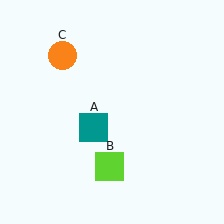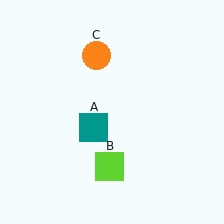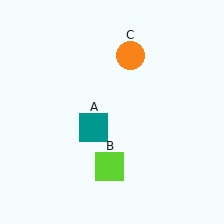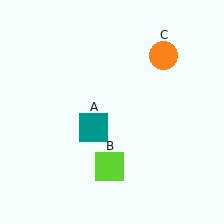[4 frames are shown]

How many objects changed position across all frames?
1 object changed position: orange circle (object C).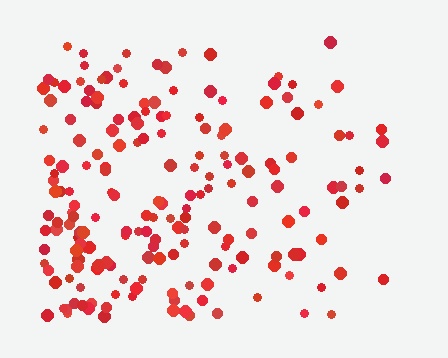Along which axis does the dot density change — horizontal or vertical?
Horizontal.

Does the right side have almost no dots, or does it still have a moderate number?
Still a moderate number, just noticeably fewer than the left.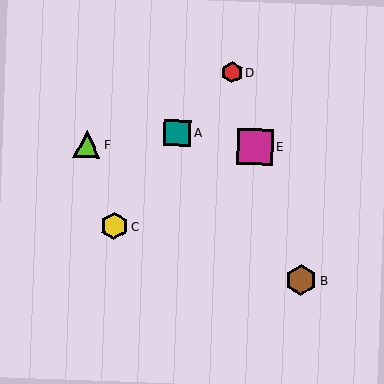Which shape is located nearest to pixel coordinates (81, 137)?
The lime triangle (labeled F) at (87, 145) is nearest to that location.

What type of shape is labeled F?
Shape F is a lime triangle.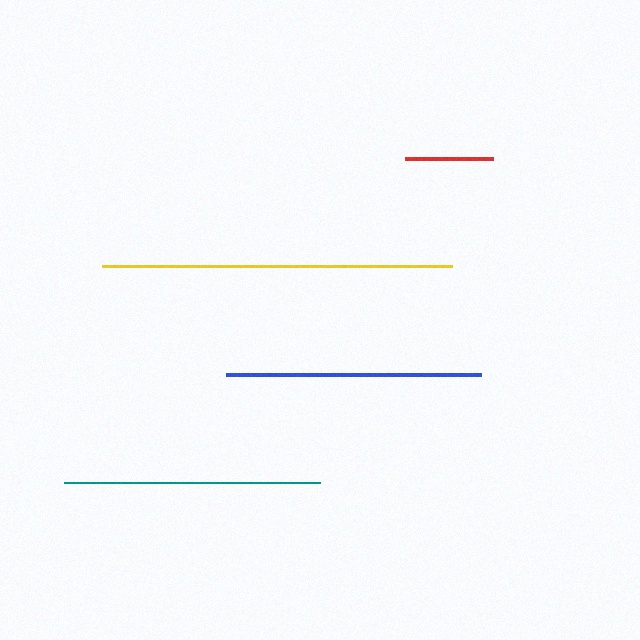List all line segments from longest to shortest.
From longest to shortest: yellow, teal, blue, red.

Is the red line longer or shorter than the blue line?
The blue line is longer than the red line.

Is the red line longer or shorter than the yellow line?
The yellow line is longer than the red line.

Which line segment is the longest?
The yellow line is the longest at approximately 350 pixels.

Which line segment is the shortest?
The red line is the shortest at approximately 88 pixels.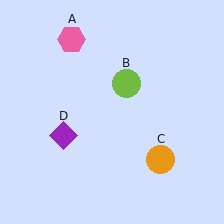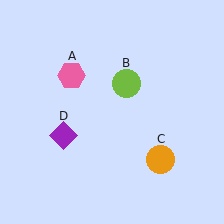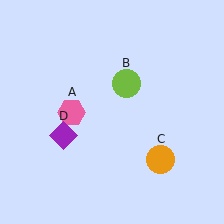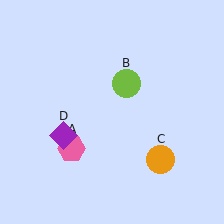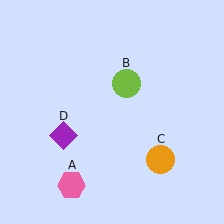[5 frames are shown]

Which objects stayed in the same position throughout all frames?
Lime circle (object B) and orange circle (object C) and purple diamond (object D) remained stationary.